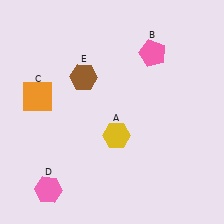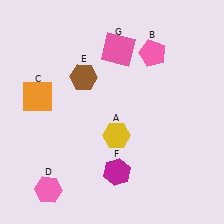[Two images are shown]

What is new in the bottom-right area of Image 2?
A magenta hexagon (F) was added in the bottom-right area of Image 2.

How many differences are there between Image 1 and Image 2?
There are 2 differences between the two images.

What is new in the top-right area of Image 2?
A pink square (G) was added in the top-right area of Image 2.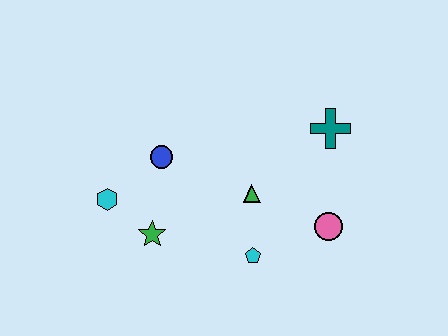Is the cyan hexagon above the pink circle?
Yes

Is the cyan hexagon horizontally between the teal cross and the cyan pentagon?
No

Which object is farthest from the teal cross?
The cyan hexagon is farthest from the teal cross.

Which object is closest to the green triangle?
The cyan pentagon is closest to the green triangle.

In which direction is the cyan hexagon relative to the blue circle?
The cyan hexagon is to the left of the blue circle.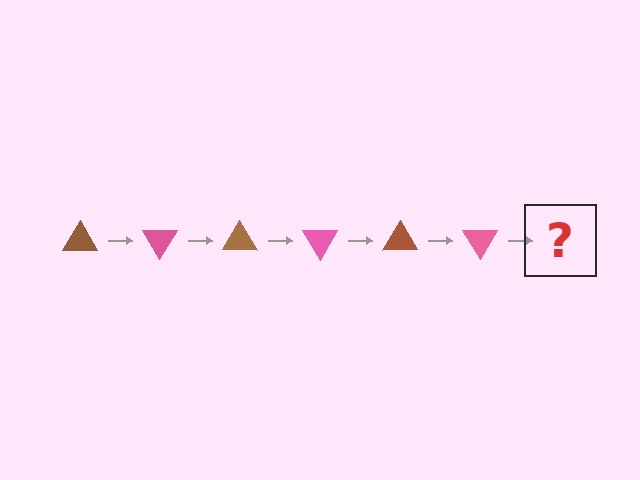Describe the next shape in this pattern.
It should be a brown triangle, rotated 360 degrees from the start.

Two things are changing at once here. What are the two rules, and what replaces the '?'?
The two rules are that it rotates 60 degrees each step and the color cycles through brown and pink. The '?' should be a brown triangle, rotated 360 degrees from the start.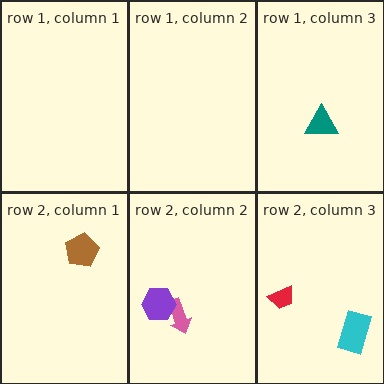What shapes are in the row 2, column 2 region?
The pink arrow, the purple hexagon.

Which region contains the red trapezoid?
The row 2, column 3 region.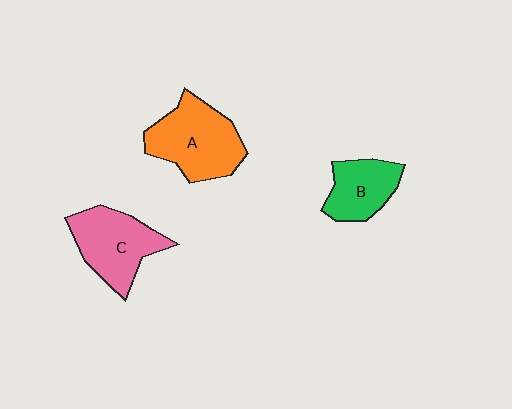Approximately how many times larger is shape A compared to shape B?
Approximately 1.6 times.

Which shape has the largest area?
Shape A (orange).